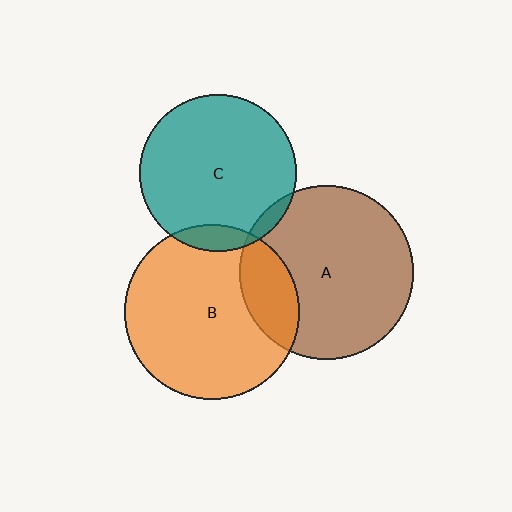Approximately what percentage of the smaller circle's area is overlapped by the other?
Approximately 10%.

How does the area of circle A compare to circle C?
Approximately 1.2 times.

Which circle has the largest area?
Circle B (orange).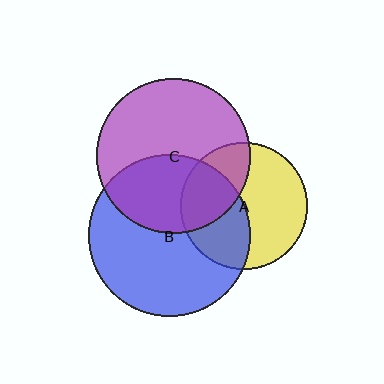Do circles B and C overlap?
Yes.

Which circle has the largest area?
Circle B (blue).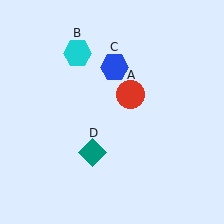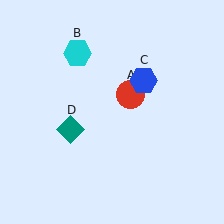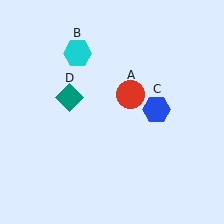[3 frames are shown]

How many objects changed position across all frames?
2 objects changed position: blue hexagon (object C), teal diamond (object D).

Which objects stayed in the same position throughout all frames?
Red circle (object A) and cyan hexagon (object B) remained stationary.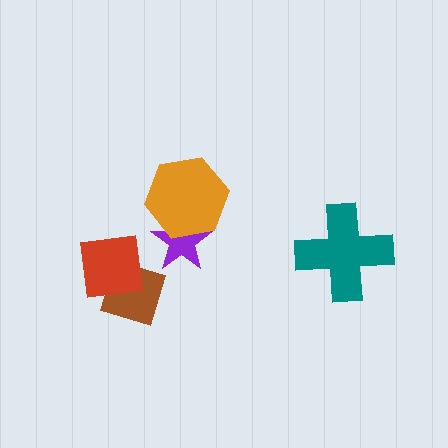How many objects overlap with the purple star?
1 object overlaps with the purple star.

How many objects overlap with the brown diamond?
1 object overlaps with the brown diamond.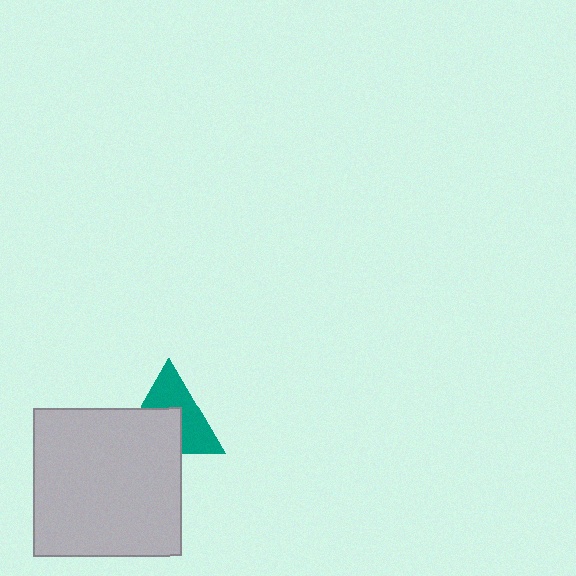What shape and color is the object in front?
The object in front is a light gray square.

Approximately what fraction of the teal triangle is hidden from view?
Roughly 47% of the teal triangle is hidden behind the light gray square.